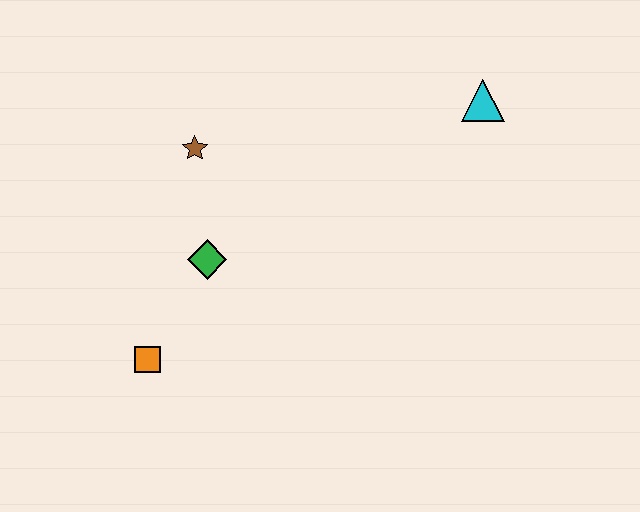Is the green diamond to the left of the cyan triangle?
Yes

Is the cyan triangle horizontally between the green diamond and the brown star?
No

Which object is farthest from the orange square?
The cyan triangle is farthest from the orange square.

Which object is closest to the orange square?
The green diamond is closest to the orange square.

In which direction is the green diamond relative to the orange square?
The green diamond is above the orange square.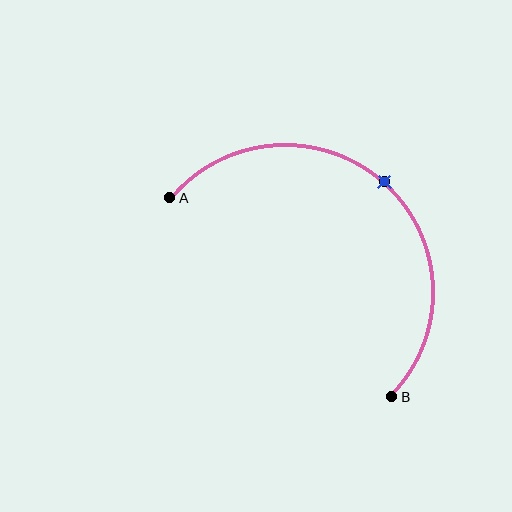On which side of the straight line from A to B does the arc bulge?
The arc bulges above and to the right of the straight line connecting A and B.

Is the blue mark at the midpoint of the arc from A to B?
Yes. The blue mark lies on the arc at equal arc-length from both A and B — it is the arc midpoint.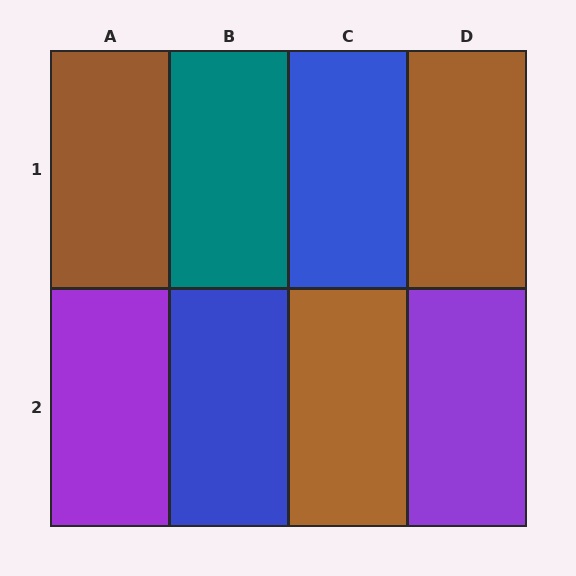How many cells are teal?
1 cell is teal.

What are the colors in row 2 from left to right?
Purple, blue, brown, purple.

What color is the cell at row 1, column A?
Brown.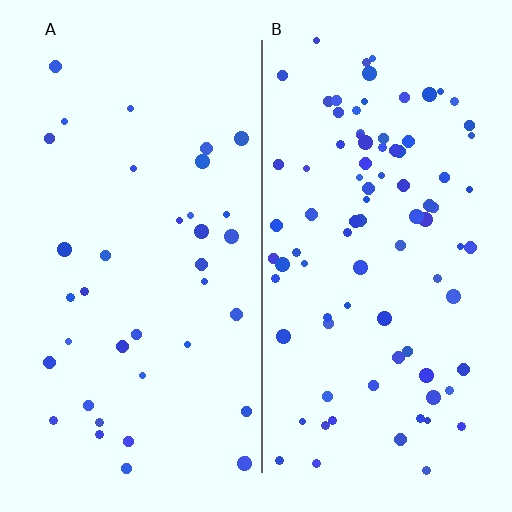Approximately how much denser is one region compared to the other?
Approximately 2.4× — region B over region A.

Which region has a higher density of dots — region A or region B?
B (the right).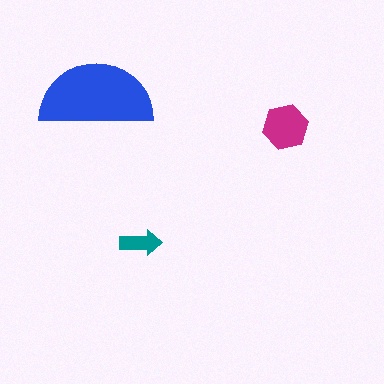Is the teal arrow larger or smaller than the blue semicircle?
Smaller.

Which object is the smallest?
The teal arrow.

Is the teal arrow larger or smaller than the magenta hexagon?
Smaller.